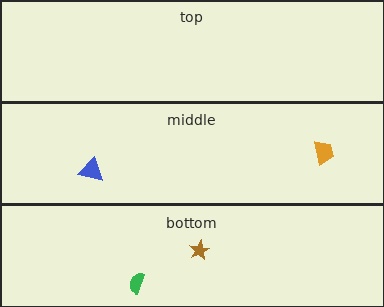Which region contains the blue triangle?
The middle region.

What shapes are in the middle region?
The orange trapezoid, the blue triangle.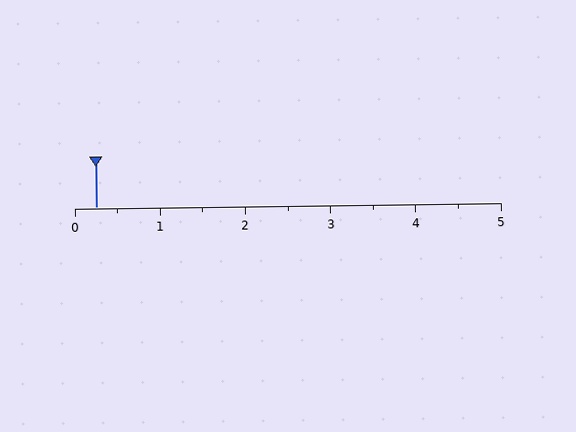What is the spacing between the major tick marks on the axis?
The major ticks are spaced 1 apart.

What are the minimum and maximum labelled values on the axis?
The axis runs from 0 to 5.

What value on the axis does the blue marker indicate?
The marker indicates approximately 0.2.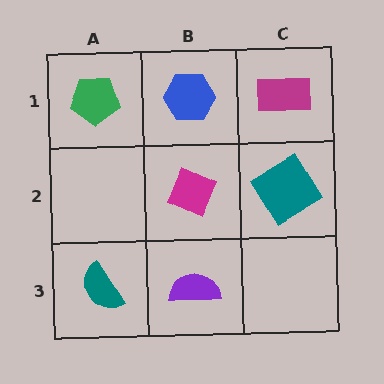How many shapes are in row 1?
3 shapes.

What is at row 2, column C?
A teal diamond.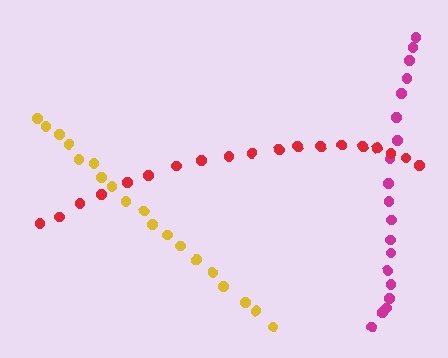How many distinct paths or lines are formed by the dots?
There are 3 distinct paths.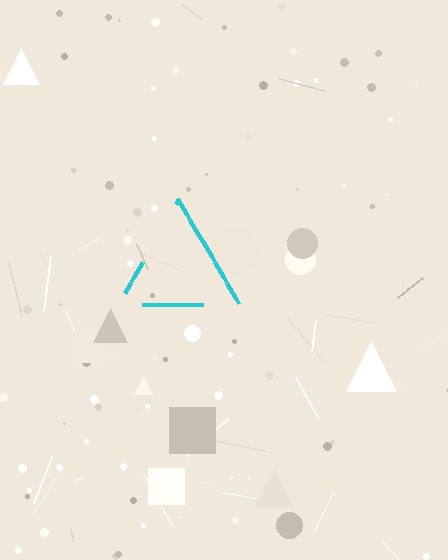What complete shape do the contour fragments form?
The contour fragments form a triangle.